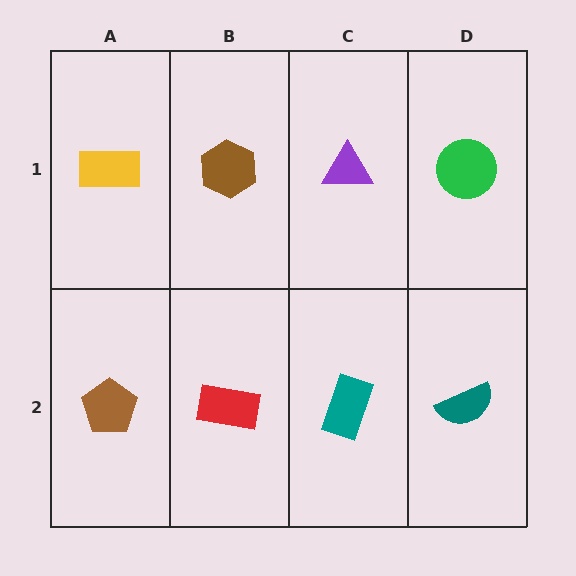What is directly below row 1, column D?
A teal semicircle.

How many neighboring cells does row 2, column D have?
2.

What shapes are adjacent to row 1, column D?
A teal semicircle (row 2, column D), a purple triangle (row 1, column C).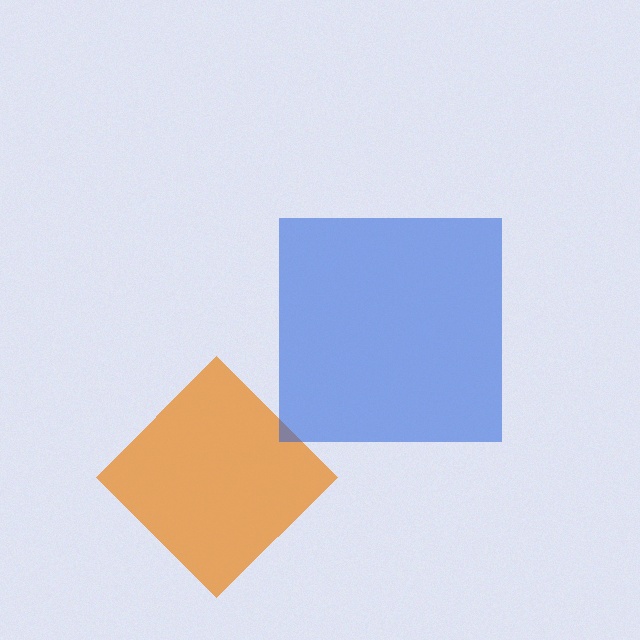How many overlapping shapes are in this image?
There are 2 overlapping shapes in the image.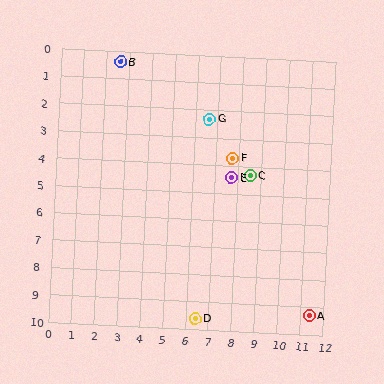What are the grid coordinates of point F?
Point F is at approximately (7.7, 3.7).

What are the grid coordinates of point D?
Point D is at approximately (6.4, 9.6).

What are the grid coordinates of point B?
Point B is at approximately (2.6, 0.4).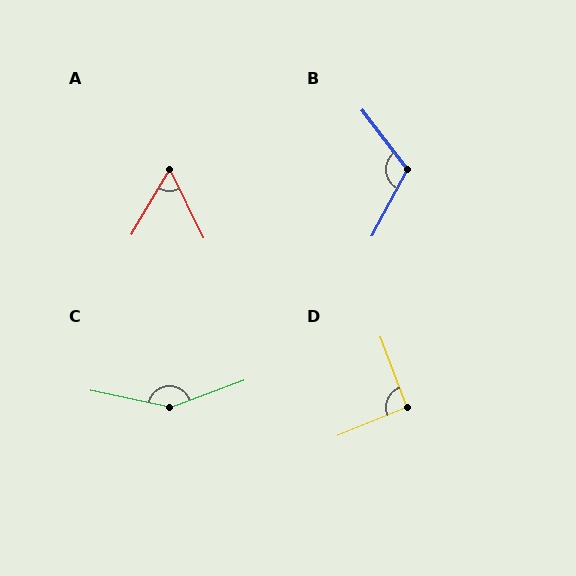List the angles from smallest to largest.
A (57°), D (92°), B (114°), C (148°).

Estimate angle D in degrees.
Approximately 92 degrees.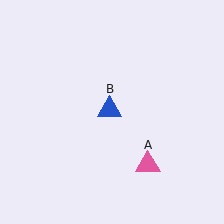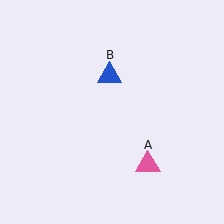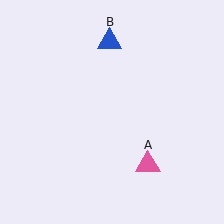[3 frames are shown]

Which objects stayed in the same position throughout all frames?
Pink triangle (object A) remained stationary.